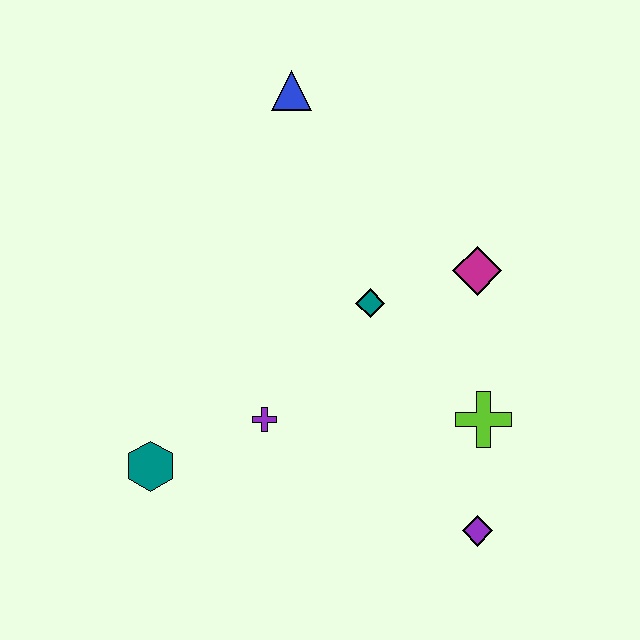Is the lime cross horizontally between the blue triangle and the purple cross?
No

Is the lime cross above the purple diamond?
Yes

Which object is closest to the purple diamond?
The lime cross is closest to the purple diamond.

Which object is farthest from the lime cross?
The blue triangle is farthest from the lime cross.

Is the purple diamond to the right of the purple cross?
Yes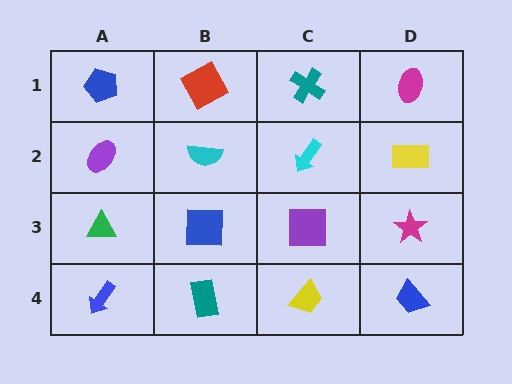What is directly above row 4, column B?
A blue square.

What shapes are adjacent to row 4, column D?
A magenta star (row 3, column D), a yellow trapezoid (row 4, column C).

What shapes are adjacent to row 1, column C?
A cyan arrow (row 2, column C), a red square (row 1, column B), a magenta ellipse (row 1, column D).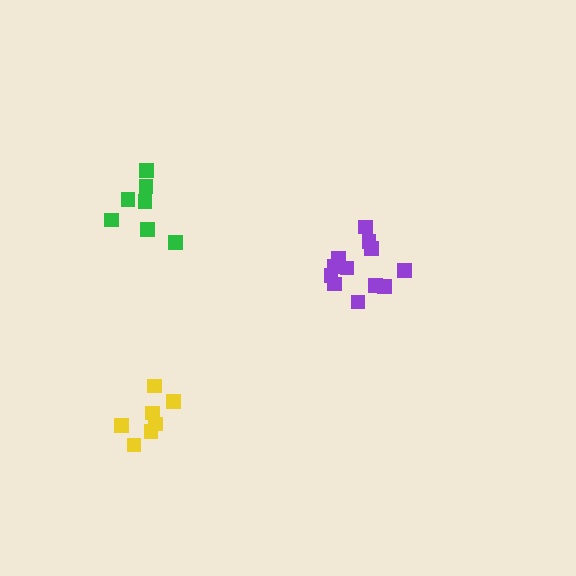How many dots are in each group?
Group 1: 7 dots, Group 2: 7 dots, Group 3: 12 dots (26 total).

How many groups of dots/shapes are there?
There are 3 groups.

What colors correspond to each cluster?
The clusters are colored: yellow, green, purple.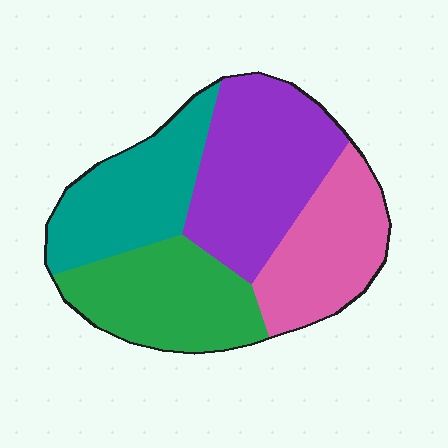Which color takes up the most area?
Purple, at roughly 30%.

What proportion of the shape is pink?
Pink takes up about one fifth (1/5) of the shape.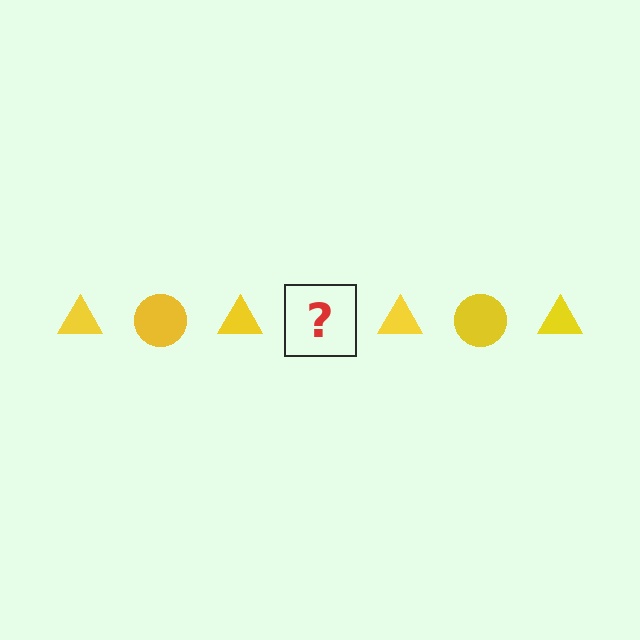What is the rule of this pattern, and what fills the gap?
The rule is that the pattern cycles through triangle, circle shapes in yellow. The gap should be filled with a yellow circle.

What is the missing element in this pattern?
The missing element is a yellow circle.